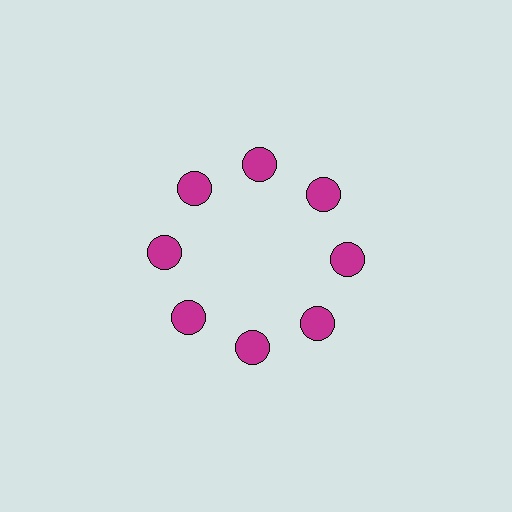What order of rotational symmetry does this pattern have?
This pattern has 8-fold rotational symmetry.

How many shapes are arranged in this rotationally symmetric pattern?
There are 8 shapes, arranged in 8 groups of 1.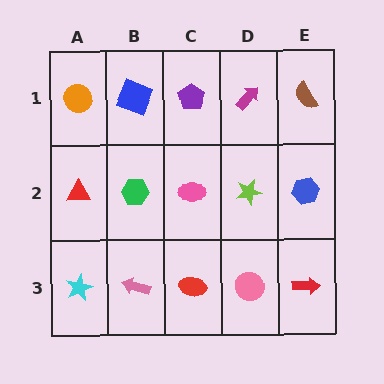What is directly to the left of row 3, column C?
A pink arrow.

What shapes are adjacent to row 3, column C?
A pink ellipse (row 2, column C), a pink arrow (row 3, column B), a pink circle (row 3, column D).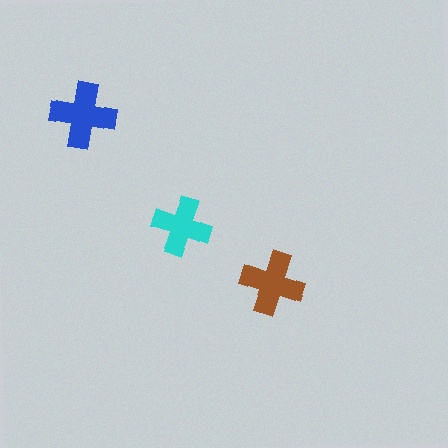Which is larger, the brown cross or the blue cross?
The blue one.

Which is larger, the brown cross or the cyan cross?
The brown one.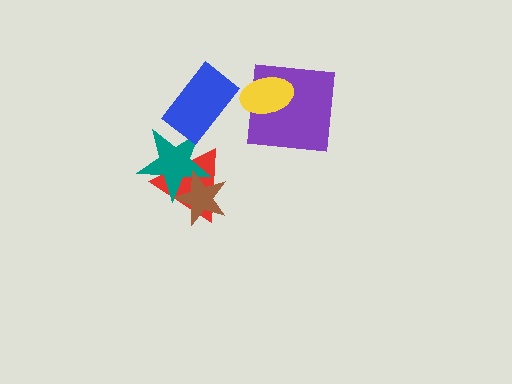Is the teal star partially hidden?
Yes, it is partially covered by another shape.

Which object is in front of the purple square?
The yellow ellipse is in front of the purple square.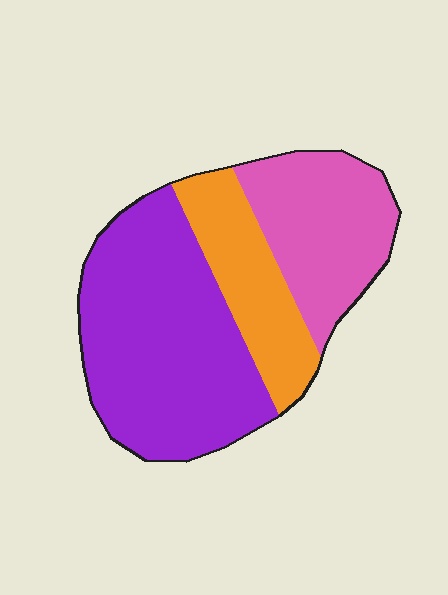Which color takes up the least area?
Orange, at roughly 20%.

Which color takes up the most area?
Purple, at roughly 50%.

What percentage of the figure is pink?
Pink takes up about one quarter (1/4) of the figure.